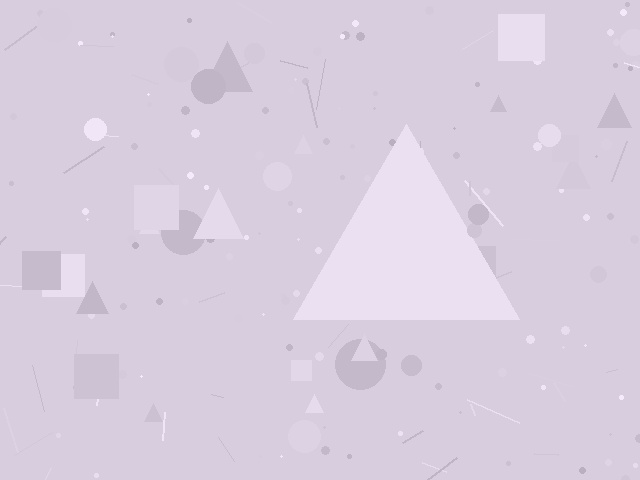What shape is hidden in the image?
A triangle is hidden in the image.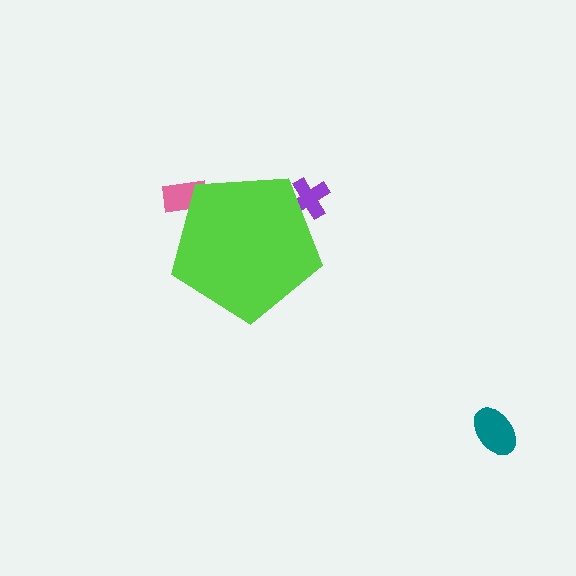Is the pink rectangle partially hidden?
Yes, the pink rectangle is partially hidden behind the lime pentagon.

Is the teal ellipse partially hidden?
No, the teal ellipse is fully visible.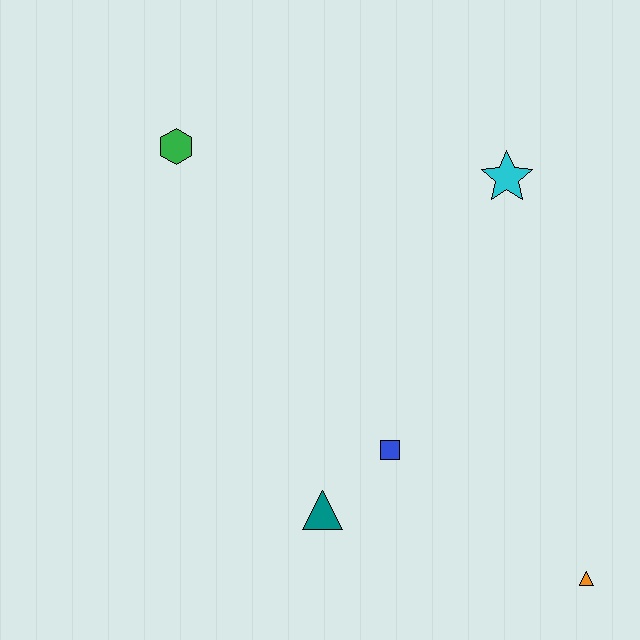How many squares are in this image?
There is 1 square.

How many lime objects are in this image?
There are no lime objects.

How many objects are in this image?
There are 5 objects.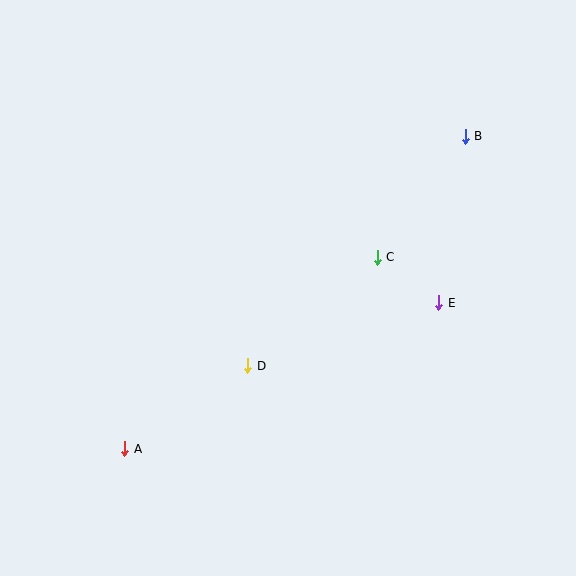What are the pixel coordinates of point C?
Point C is at (377, 257).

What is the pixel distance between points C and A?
The distance between C and A is 317 pixels.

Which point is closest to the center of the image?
Point D at (248, 366) is closest to the center.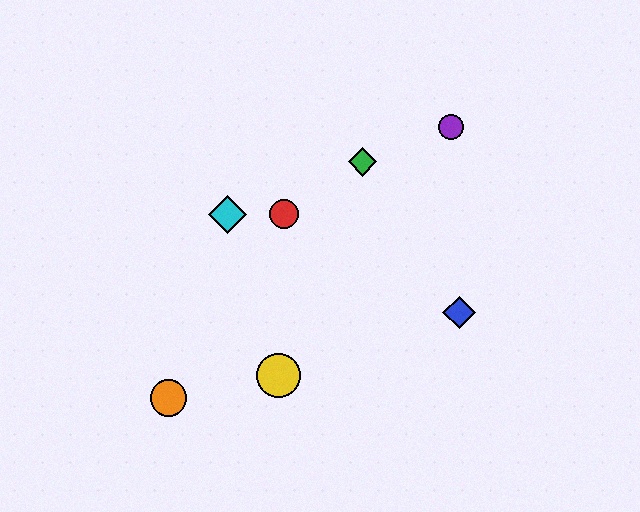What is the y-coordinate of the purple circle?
The purple circle is at y≈127.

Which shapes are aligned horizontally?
The red circle, the cyan diamond are aligned horizontally.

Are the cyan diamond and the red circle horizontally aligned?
Yes, both are at y≈214.